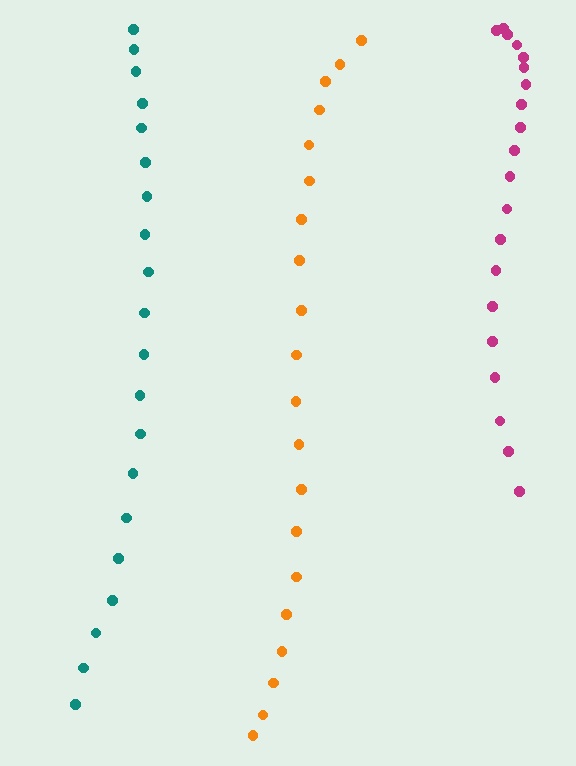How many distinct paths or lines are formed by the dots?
There are 3 distinct paths.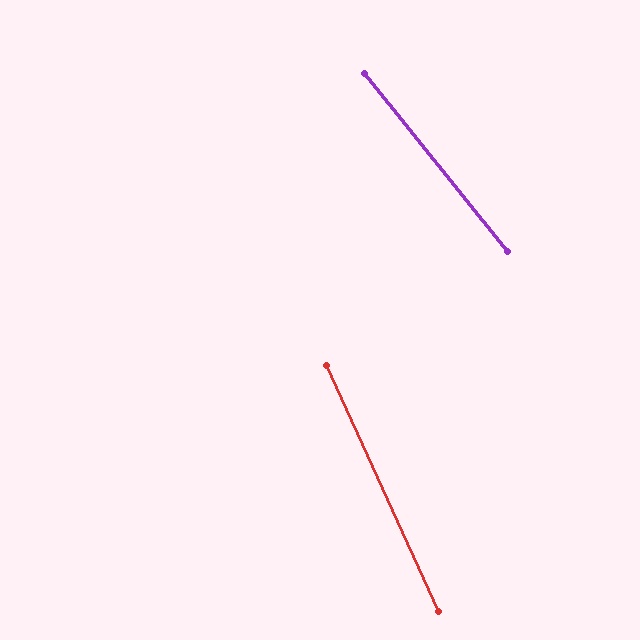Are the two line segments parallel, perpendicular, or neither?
Neither parallel nor perpendicular — they differ by about 14°.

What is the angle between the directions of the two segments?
Approximately 14 degrees.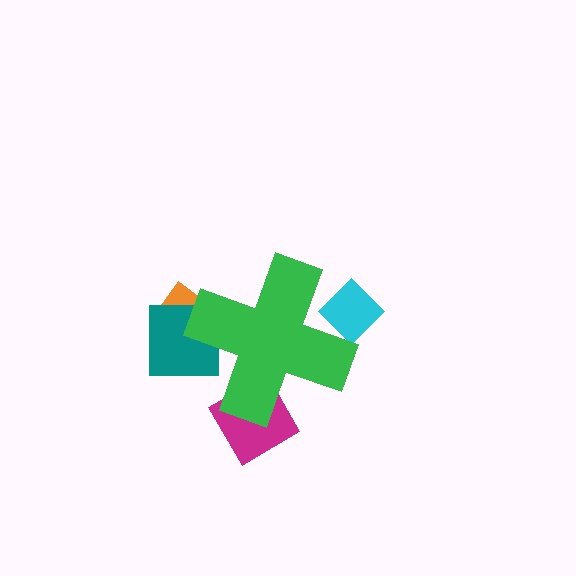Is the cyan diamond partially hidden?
Yes, the cyan diamond is partially hidden behind the green cross.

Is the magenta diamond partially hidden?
Yes, the magenta diamond is partially hidden behind the green cross.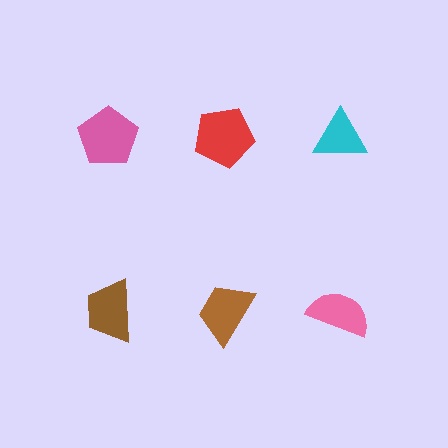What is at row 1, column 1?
A pink pentagon.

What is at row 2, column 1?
A brown trapezoid.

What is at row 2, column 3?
A pink semicircle.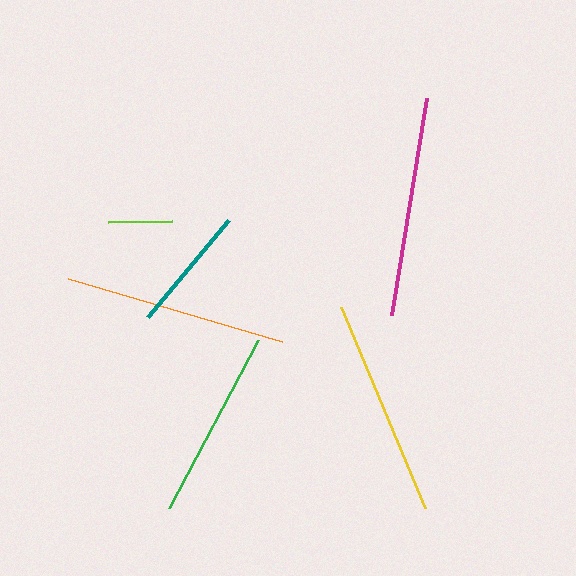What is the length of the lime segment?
The lime segment is approximately 64 pixels long.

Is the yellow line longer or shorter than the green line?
The yellow line is longer than the green line.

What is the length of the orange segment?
The orange segment is approximately 223 pixels long.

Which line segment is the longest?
The orange line is the longest at approximately 223 pixels.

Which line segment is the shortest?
The lime line is the shortest at approximately 64 pixels.